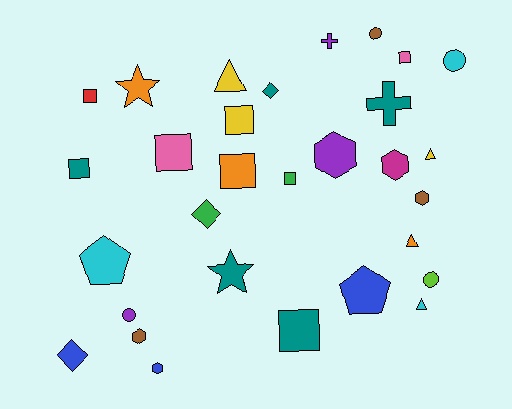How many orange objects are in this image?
There are 3 orange objects.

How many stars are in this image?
There are 2 stars.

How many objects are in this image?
There are 30 objects.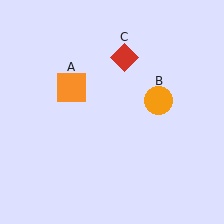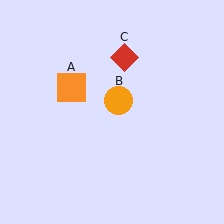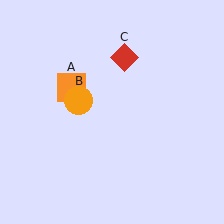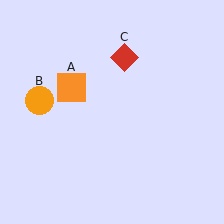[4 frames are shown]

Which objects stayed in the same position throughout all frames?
Orange square (object A) and red diamond (object C) remained stationary.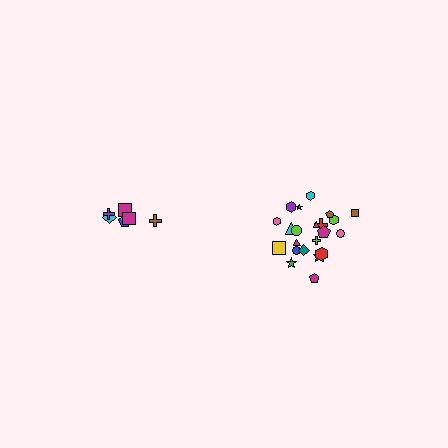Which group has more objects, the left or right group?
The right group.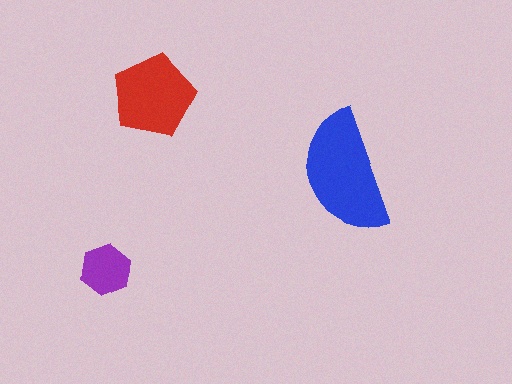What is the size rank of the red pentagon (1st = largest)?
2nd.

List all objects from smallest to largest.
The purple hexagon, the red pentagon, the blue semicircle.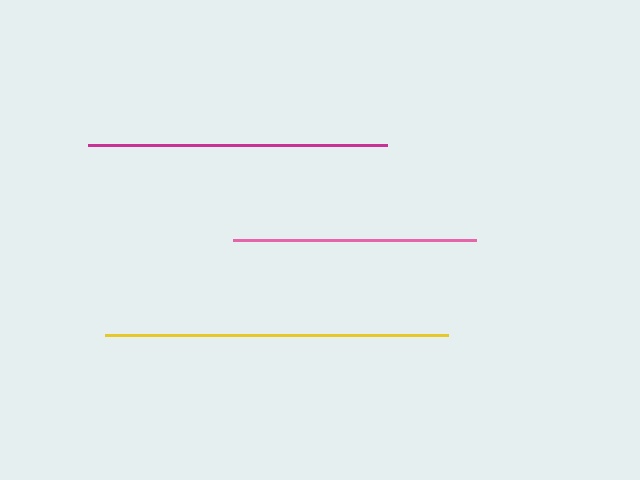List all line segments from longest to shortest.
From longest to shortest: yellow, magenta, pink.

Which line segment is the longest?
The yellow line is the longest at approximately 343 pixels.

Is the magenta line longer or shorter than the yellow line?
The yellow line is longer than the magenta line.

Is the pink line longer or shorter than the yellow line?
The yellow line is longer than the pink line.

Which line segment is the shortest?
The pink line is the shortest at approximately 243 pixels.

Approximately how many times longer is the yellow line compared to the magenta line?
The yellow line is approximately 1.1 times the length of the magenta line.